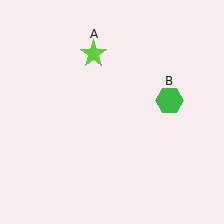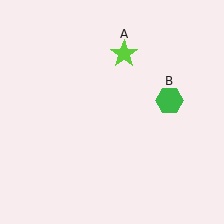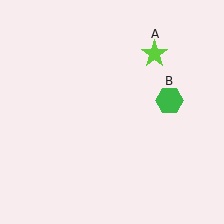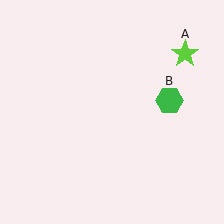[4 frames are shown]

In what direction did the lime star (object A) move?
The lime star (object A) moved right.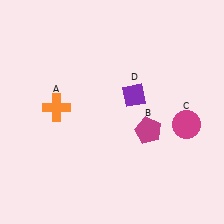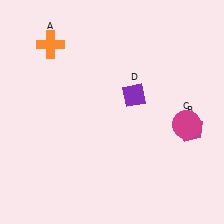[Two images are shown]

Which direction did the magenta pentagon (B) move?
The magenta pentagon (B) moved right.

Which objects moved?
The objects that moved are: the orange cross (A), the magenta pentagon (B).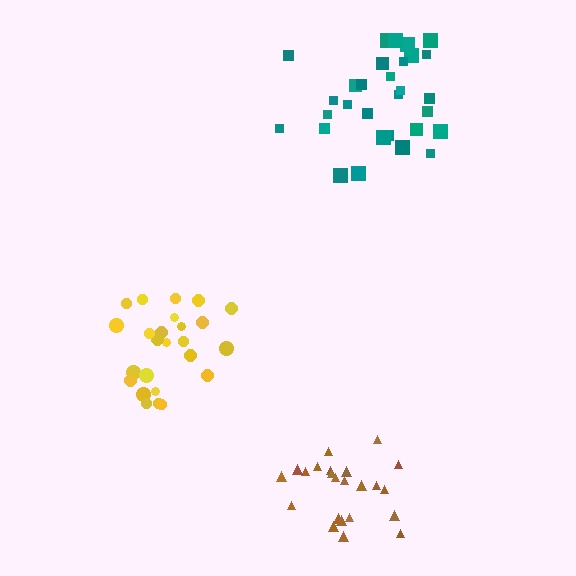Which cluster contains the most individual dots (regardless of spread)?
Teal (30).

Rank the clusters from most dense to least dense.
brown, yellow, teal.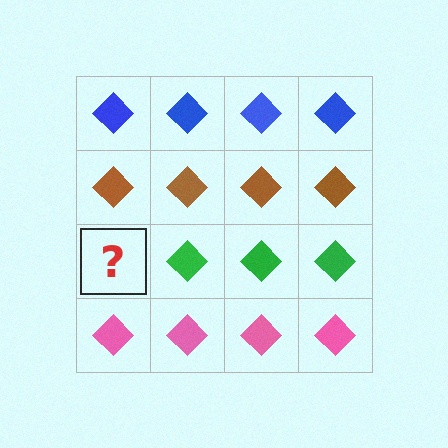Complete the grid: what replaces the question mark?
The question mark should be replaced with a green diamond.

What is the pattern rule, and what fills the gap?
The rule is that each row has a consistent color. The gap should be filled with a green diamond.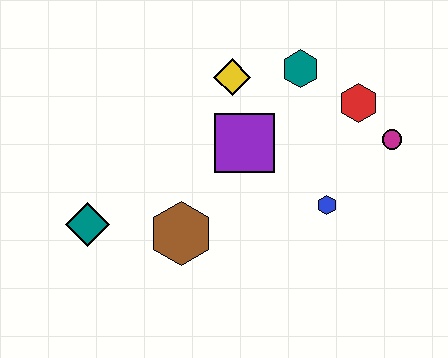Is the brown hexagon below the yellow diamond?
Yes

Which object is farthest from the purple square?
The teal diamond is farthest from the purple square.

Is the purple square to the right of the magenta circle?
No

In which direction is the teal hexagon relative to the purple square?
The teal hexagon is above the purple square.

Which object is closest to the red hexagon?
The magenta circle is closest to the red hexagon.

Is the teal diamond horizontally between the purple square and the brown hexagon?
No